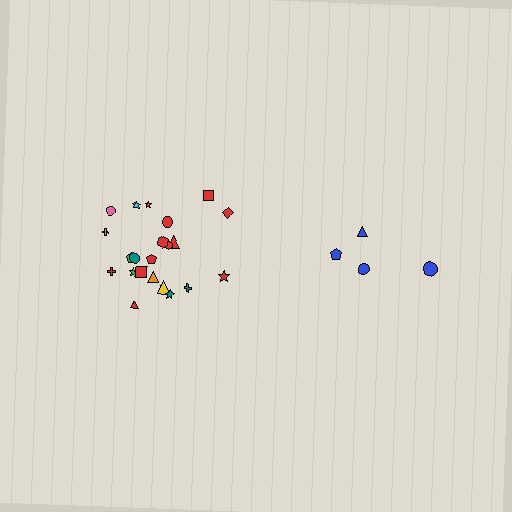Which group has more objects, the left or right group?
The left group.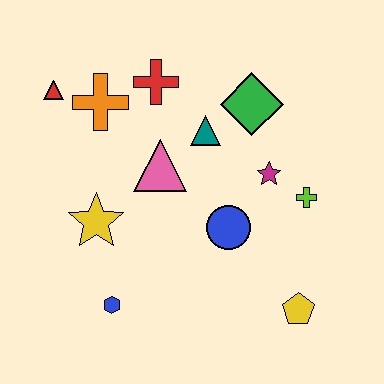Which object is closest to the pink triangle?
The teal triangle is closest to the pink triangle.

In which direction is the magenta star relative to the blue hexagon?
The magenta star is to the right of the blue hexagon.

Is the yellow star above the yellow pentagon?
Yes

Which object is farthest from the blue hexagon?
The green diamond is farthest from the blue hexagon.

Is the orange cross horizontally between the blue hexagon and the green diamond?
No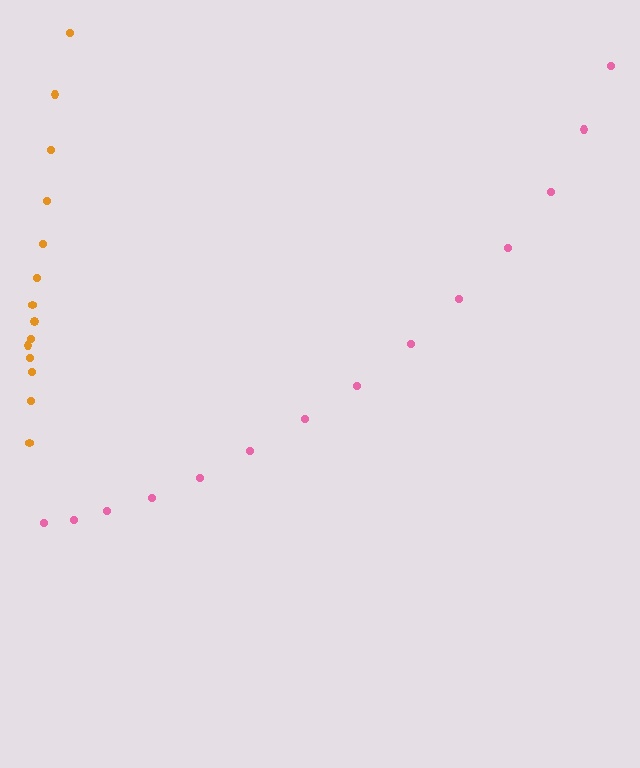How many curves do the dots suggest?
There are 2 distinct paths.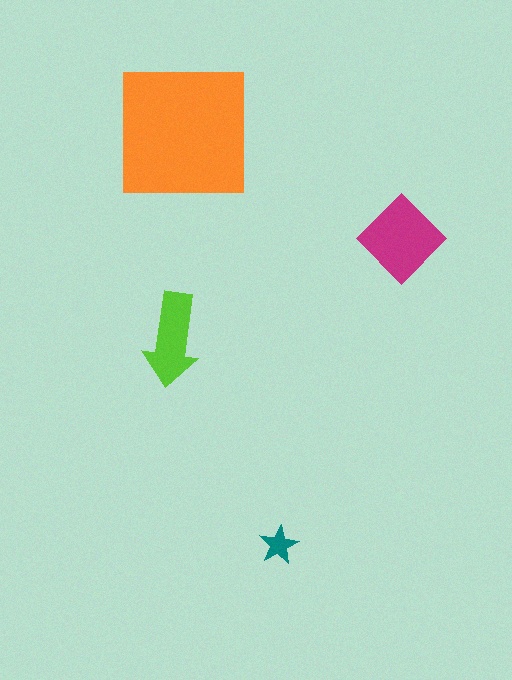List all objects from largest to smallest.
The orange square, the magenta diamond, the lime arrow, the teal star.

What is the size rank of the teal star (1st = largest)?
4th.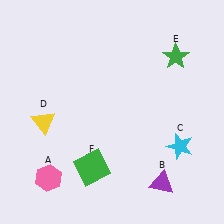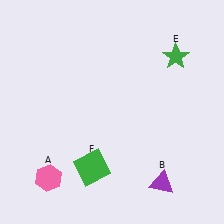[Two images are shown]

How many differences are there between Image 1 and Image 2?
There are 2 differences between the two images.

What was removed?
The cyan star (C), the yellow triangle (D) were removed in Image 2.